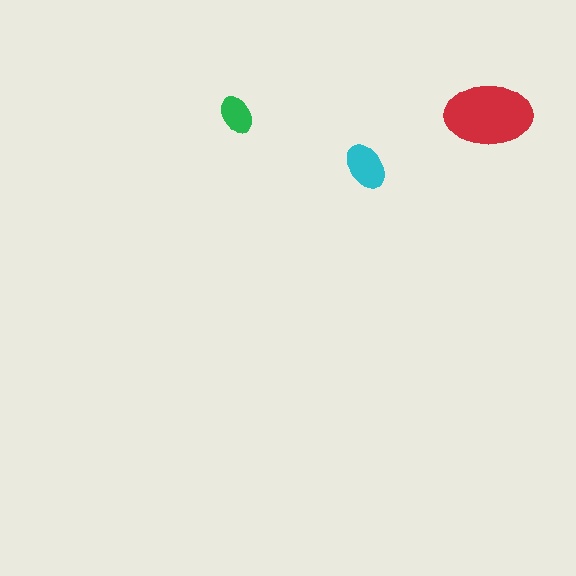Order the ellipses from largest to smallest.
the red one, the cyan one, the green one.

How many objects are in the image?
There are 3 objects in the image.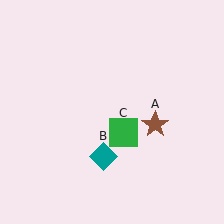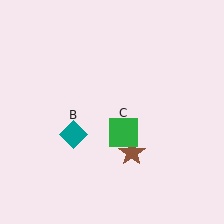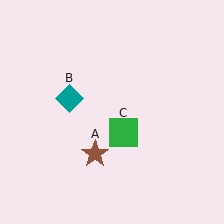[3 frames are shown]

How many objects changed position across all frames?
2 objects changed position: brown star (object A), teal diamond (object B).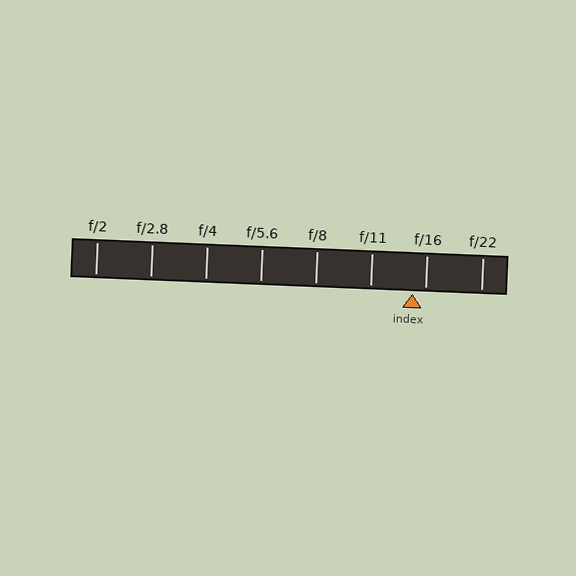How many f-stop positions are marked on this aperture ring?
There are 8 f-stop positions marked.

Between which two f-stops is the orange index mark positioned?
The index mark is between f/11 and f/16.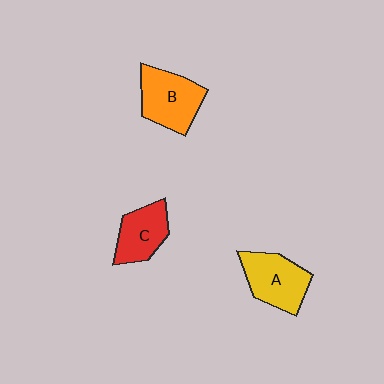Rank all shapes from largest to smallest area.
From largest to smallest: B (orange), A (yellow), C (red).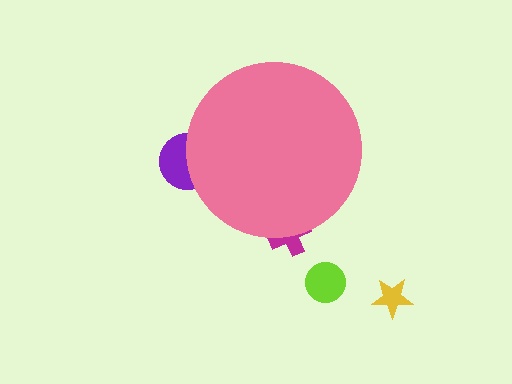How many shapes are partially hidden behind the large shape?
2 shapes are partially hidden.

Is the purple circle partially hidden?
Yes, the purple circle is partially hidden behind the pink circle.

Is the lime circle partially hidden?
No, the lime circle is fully visible.